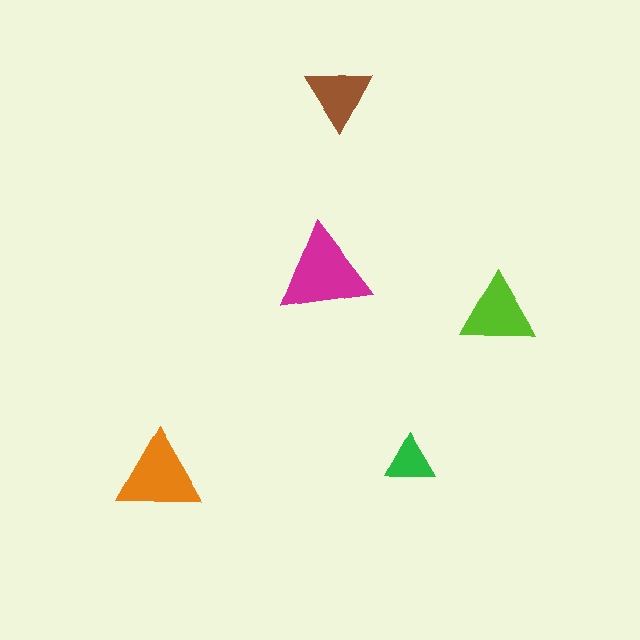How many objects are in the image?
There are 5 objects in the image.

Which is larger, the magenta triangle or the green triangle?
The magenta one.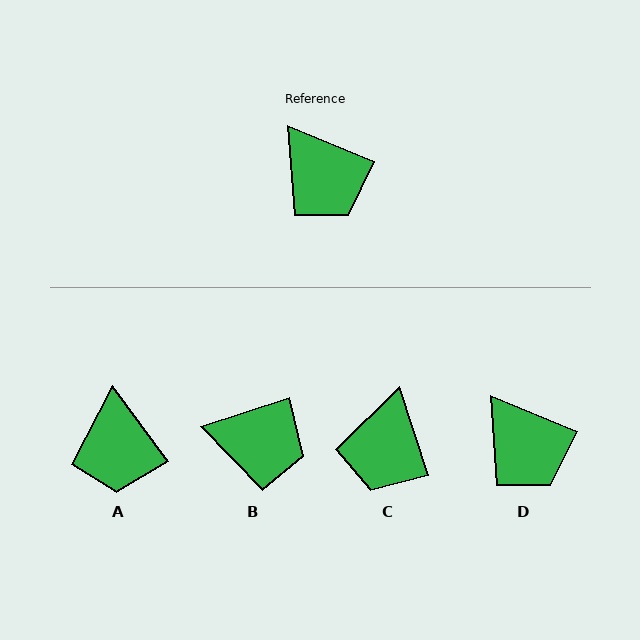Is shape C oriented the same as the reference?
No, it is off by about 50 degrees.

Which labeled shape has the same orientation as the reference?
D.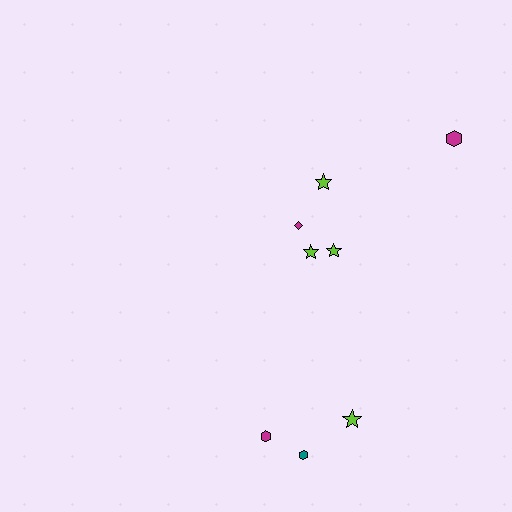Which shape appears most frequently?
Star, with 4 objects.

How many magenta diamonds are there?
There is 1 magenta diamond.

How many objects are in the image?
There are 8 objects.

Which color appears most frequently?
Lime, with 4 objects.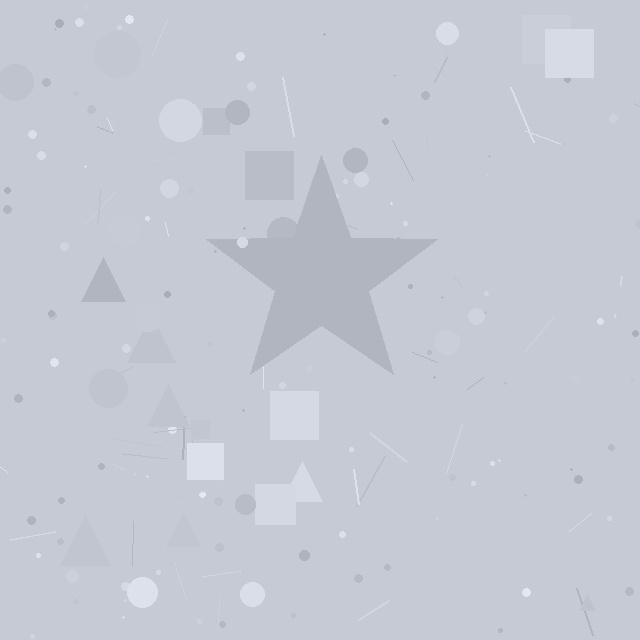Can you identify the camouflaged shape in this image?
The camouflaged shape is a star.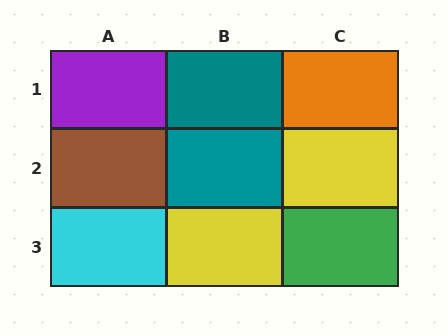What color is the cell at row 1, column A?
Purple.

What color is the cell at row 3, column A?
Cyan.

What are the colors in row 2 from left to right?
Brown, teal, yellow.